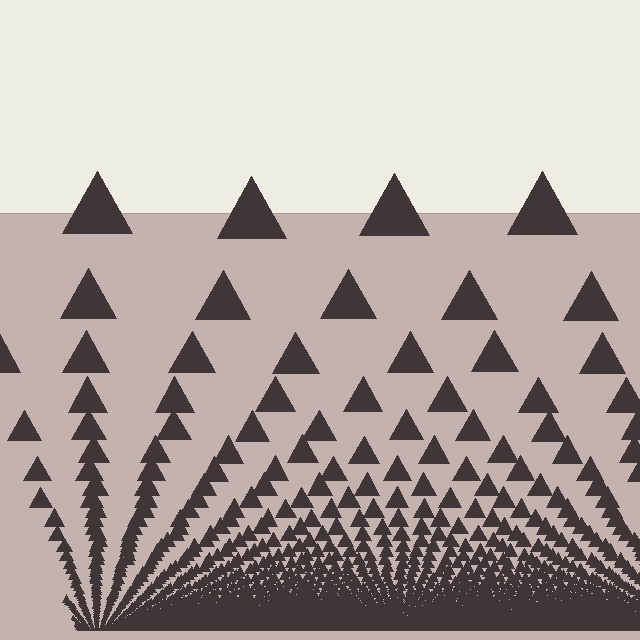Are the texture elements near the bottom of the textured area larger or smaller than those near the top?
Smaller. The gradient is inverted — elements near the bottom are smaller and denser.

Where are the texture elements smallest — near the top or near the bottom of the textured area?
Near the bottom.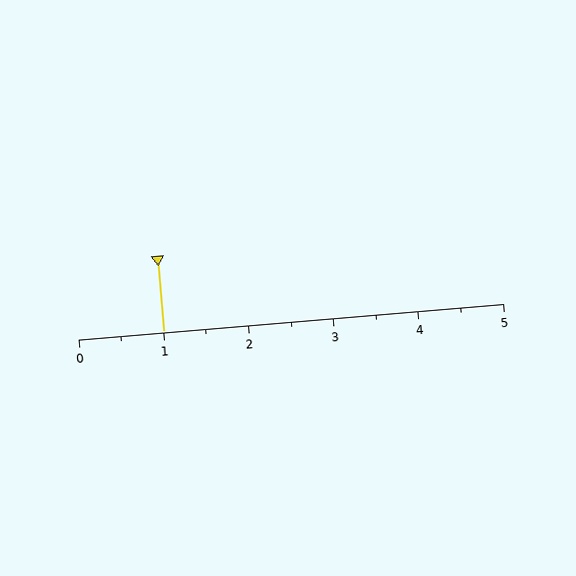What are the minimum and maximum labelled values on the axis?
The axis runs from 0 to 5.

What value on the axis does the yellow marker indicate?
The marker indicates approximately 1.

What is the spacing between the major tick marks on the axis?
The major ticks are spaced 1 apart.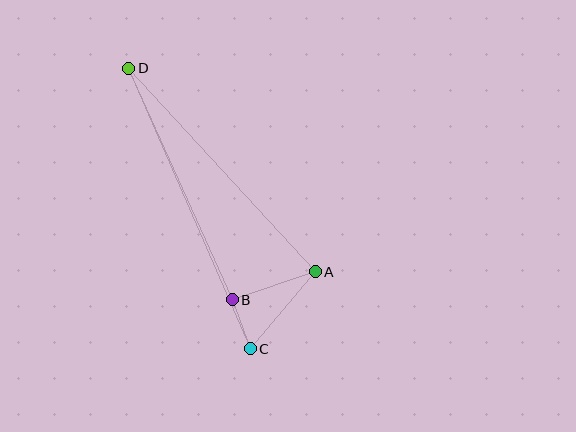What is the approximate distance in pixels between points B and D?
The distance between B and D is approximately 253 pixels.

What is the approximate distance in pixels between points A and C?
The distance between A and C is approximately 101 pixels.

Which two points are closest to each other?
Points B and C are closest to each other.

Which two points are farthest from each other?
Points C and D are farthest from each other.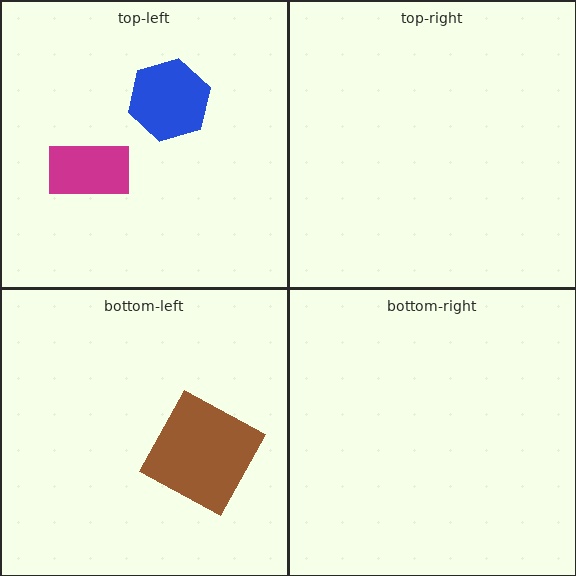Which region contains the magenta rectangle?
The top-left region.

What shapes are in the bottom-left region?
The brown square.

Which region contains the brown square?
The bottom-left region.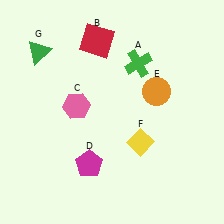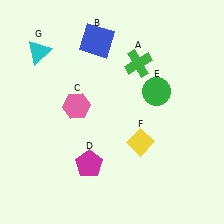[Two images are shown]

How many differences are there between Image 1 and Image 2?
There are 3 differences between the two images.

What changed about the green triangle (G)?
In Image 1, G is green. In Image 2, it changed to cyan.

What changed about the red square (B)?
In Image 1, B is red. In Image 2, it changed to blue.